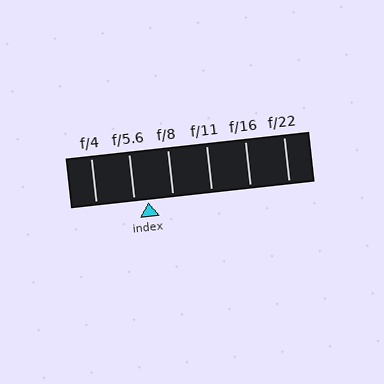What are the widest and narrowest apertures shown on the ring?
The widest aperture shown is f/4 and the narrowest is f/22.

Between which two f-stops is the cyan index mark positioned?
The index mark is between f/5.6 and f/8.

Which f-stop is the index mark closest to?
The index mark is closest to f/5.6.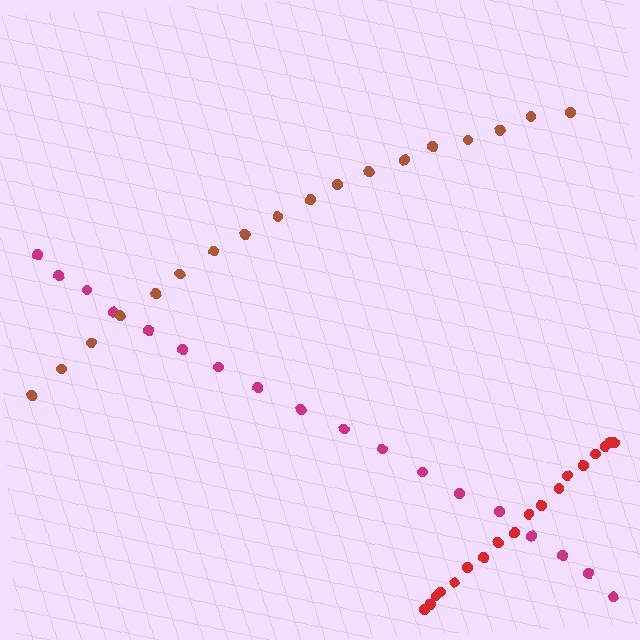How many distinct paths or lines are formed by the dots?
There are 3 distinct paths.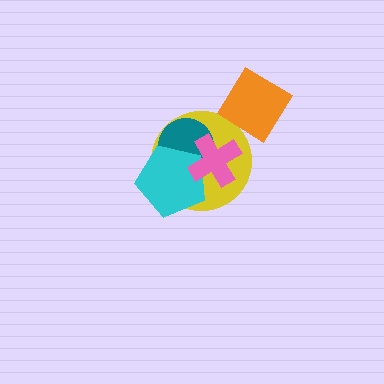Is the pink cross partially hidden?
No, no other shape covers it.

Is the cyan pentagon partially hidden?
Yes, it is partially covered by another shape.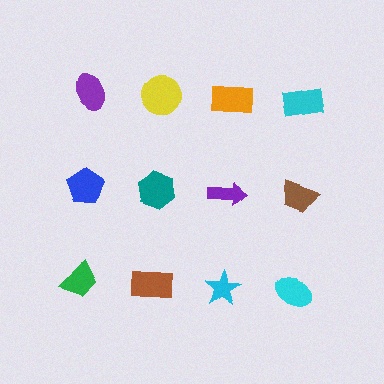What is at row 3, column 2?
A brown rectangle.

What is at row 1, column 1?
A purple ellipse.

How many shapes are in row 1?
4 shapes.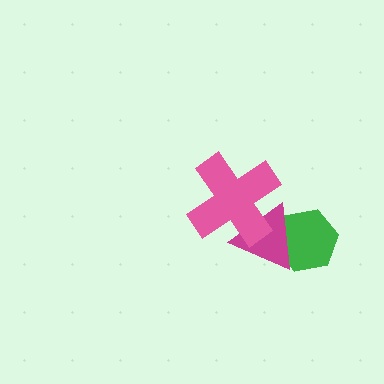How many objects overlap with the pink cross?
1 object overlaps with the pink cross.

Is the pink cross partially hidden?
No, no other shape covers it.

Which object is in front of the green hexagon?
The magenta triangle is in front of the green hexagon.